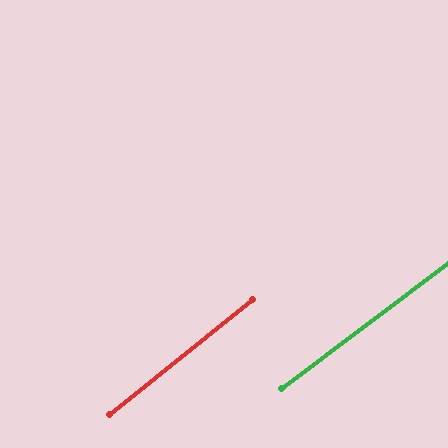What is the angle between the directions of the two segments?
Approximately 2 degrees.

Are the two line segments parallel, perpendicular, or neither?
Parallel — their directions differ by only 1.9°.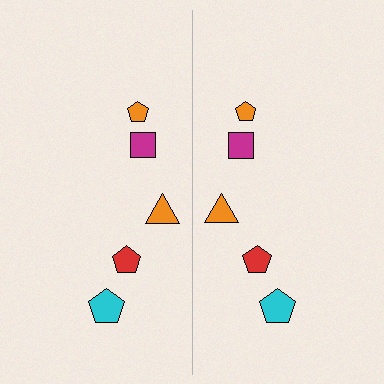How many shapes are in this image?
There are 10 shapes in this image.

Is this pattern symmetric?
Yes, this pattern has bilateral (reflection) symmetry.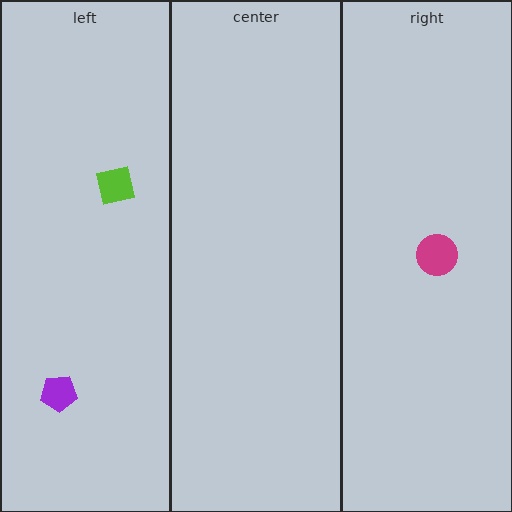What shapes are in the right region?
The magenta circle.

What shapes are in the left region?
The lime square, the purple pentagon.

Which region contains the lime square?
The left region.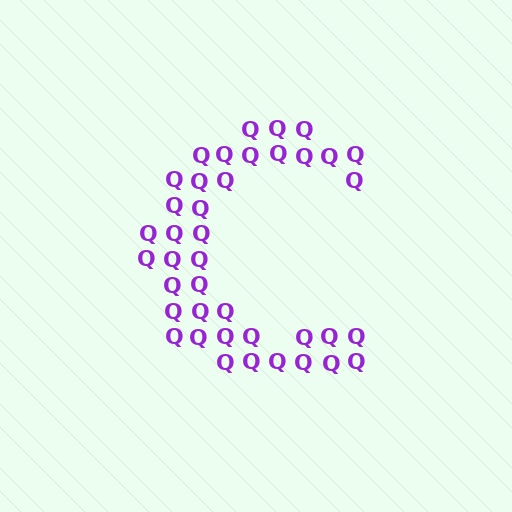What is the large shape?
The large shape is the letter C.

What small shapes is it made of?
It is made of small letter Q's.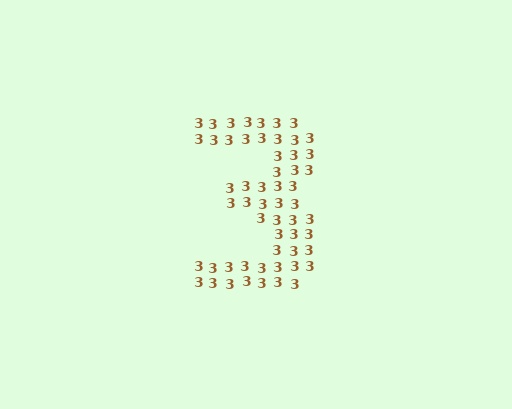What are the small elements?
The small elements are digit 3's.